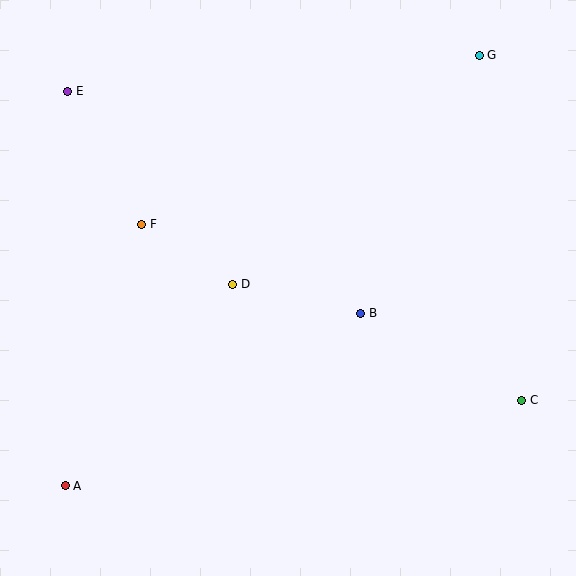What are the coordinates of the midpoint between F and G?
The midpoint between F and G is at (310, 140).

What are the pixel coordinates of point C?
Point C is at (522, 400).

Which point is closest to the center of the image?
Point D at (233, 284) is closest to the center.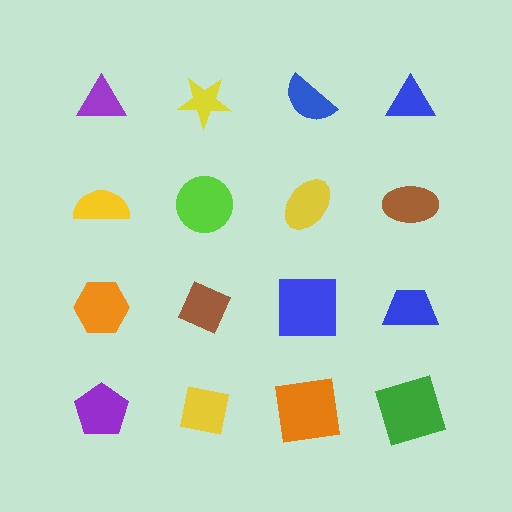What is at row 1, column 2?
A yellow star.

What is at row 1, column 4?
A blue triangle.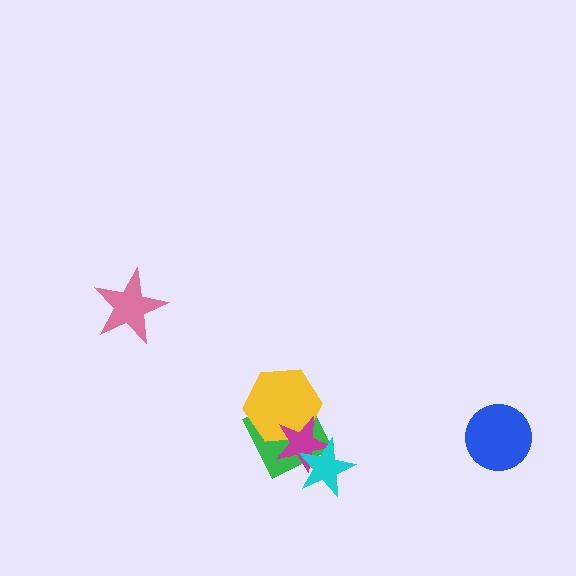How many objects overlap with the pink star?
0 objects overlap with the pink star.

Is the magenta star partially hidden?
Yes, it is partially covered by another shape.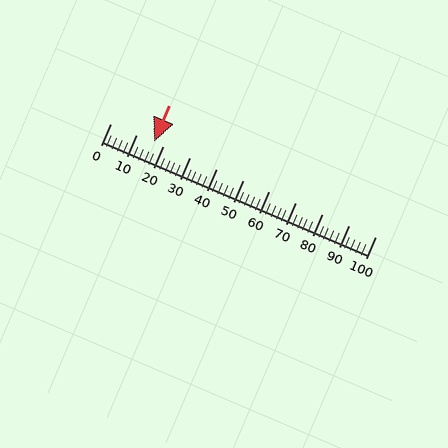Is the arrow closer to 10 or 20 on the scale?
The arrow is closer to 20.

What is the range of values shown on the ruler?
The ruler shows values from 0 to 100.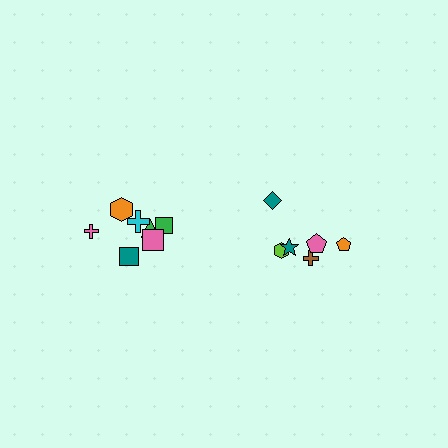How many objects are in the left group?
There are 8 objects.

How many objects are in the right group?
There are 6 objects.